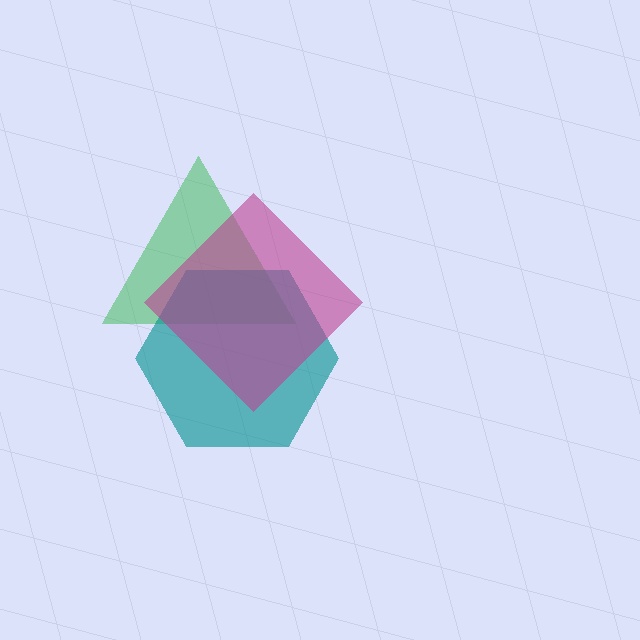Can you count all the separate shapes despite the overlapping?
Yes, there are 3 separate shapes.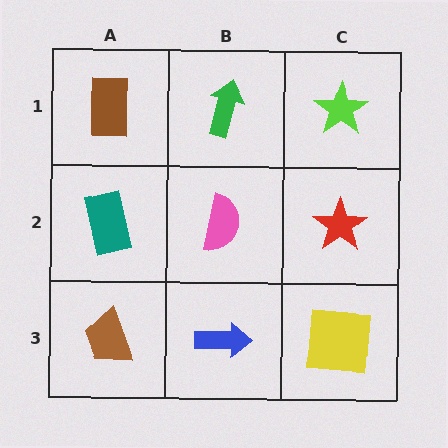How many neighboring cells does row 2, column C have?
3.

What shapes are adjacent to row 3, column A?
A teal rectangle (row 2, column A), a blue arrow (row 3, column B).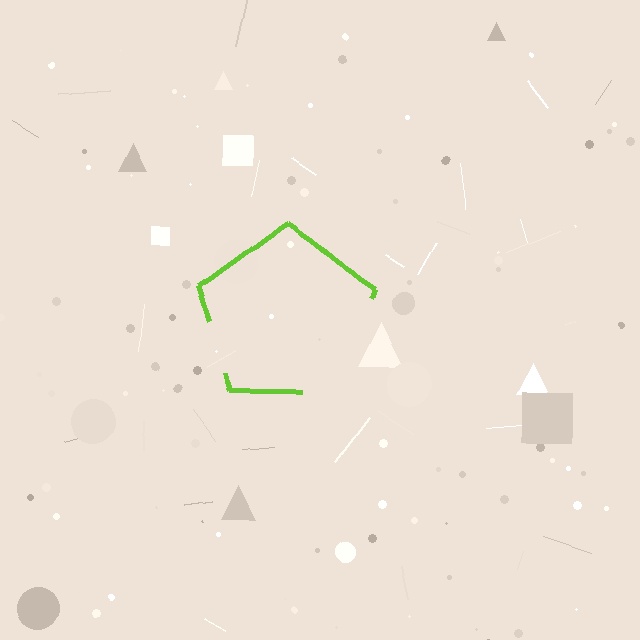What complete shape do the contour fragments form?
The contour fragments form a pentagon.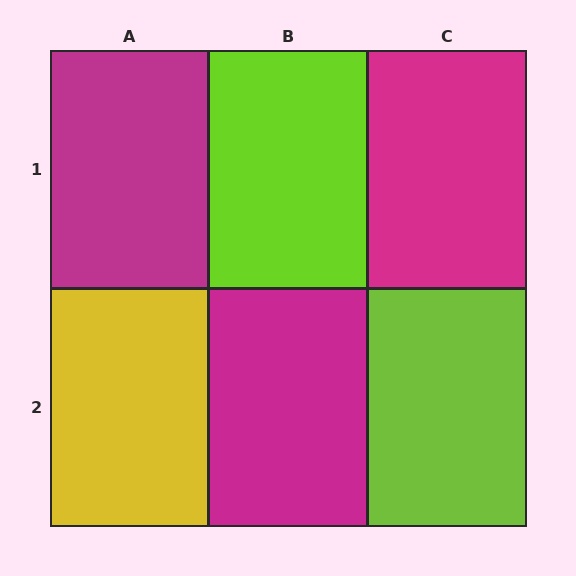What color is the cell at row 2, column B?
Magenta.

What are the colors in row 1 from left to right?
Magenta, lime, magenta.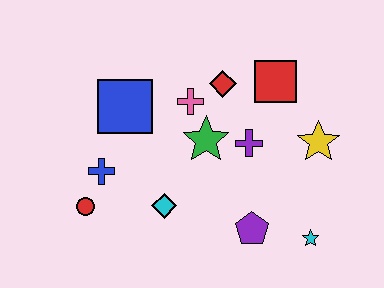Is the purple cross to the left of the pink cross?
No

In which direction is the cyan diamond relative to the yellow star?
The cyan diamond is to the left of the yellow star.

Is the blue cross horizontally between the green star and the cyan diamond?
No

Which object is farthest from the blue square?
The cyan star is farthest from the blue square.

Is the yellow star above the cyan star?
Yes